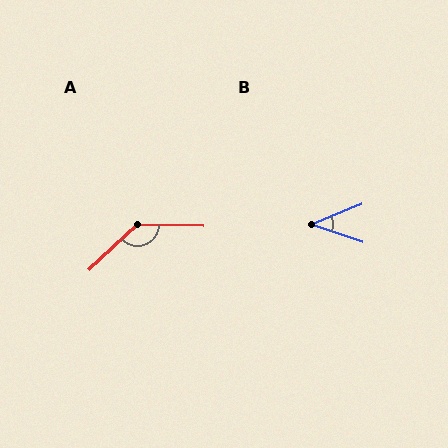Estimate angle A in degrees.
Approximately 135 degrees.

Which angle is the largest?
A, at approximately 135 degrees.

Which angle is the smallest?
B, at approximately 40 degrees.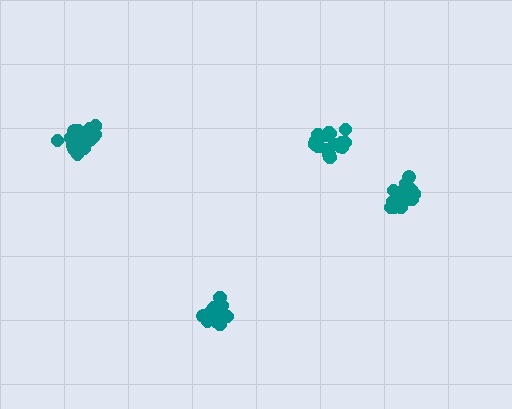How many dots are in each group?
Group 1: 20 dots, Group 2: 15 dots, Group 3: 15 dots, Group 4: 17 dots (67 total).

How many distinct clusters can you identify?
There are 4 distinct clusters.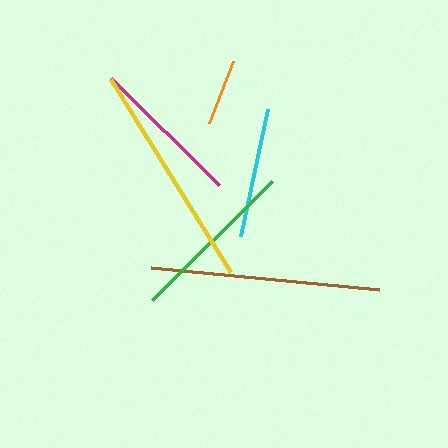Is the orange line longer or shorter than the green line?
The green line is longer than the orange line.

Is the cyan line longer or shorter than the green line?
The green line is longer than the cyan line.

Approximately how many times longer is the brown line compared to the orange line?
The brown line is approximately 3.5 times the length of the orange line.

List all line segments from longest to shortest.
From longest to shortest: brown, yellow, green, magenta, cyan, orange.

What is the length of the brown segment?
The brown segment is approximately 229 pixels long.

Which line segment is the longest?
The brown line is the longest at approximately 229 pixels.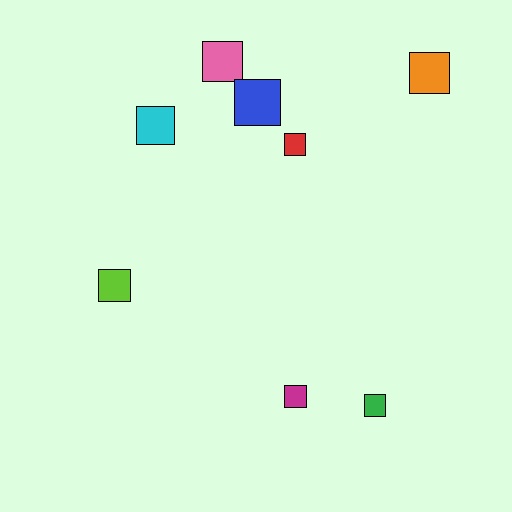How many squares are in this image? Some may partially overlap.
There are 8 squares.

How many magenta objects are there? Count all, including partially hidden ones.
There is 1 magenta object.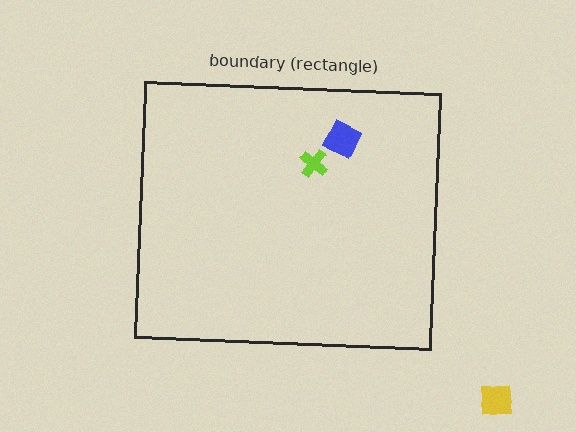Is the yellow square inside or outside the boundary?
Outside.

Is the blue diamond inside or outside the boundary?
Inside.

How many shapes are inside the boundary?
2 inside, 1 outside.